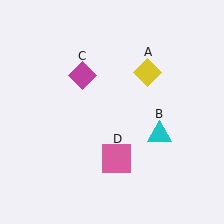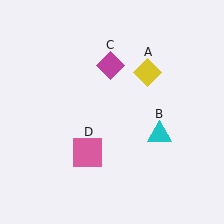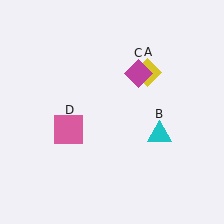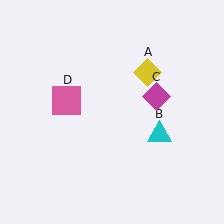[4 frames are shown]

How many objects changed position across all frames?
2 objects changed position: magenta diamond (object C), pink square (object D).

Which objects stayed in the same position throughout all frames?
Yellow diamond (object A) and cyan triangle (object B) remained stationary.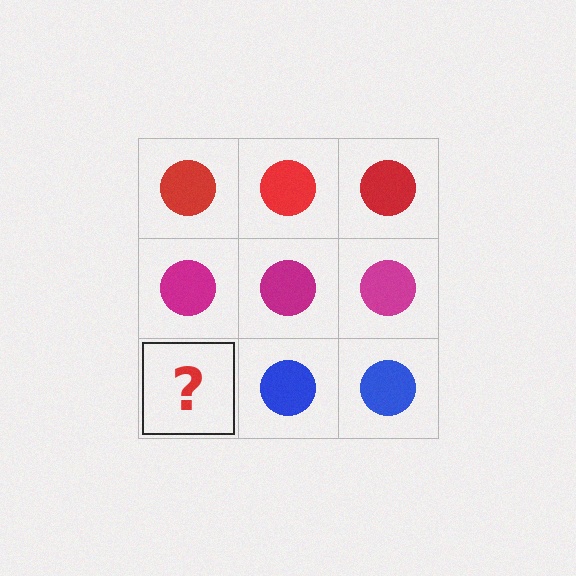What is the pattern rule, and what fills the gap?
The rule is that each row has a consistent color. The gap should be filled with a blue circle.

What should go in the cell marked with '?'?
The missing cell should contain a blue circle.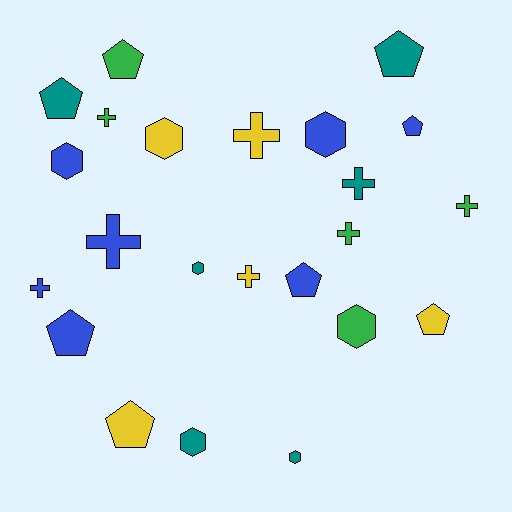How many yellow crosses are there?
There are 2 yellow crosses.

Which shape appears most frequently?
Cross, with 8 objects.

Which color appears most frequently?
Blue, with 7 objects.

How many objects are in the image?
There are 23 objects.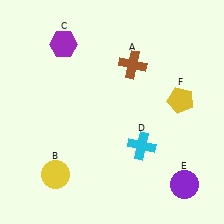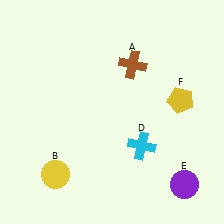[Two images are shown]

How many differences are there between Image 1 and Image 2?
There is 1 difference between the two images.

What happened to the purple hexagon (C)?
The purple hexagon (C) was removed in Image 2. It was in the top-left area of Image 1.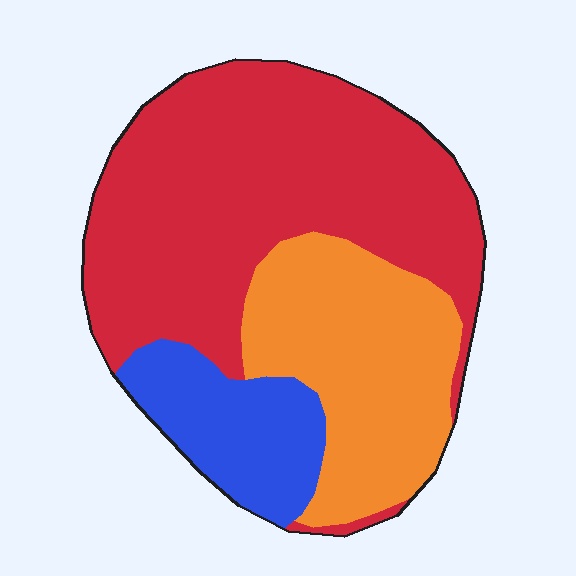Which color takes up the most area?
Red, at roughly 55%.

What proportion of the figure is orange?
Orange covers 29% of the figure.